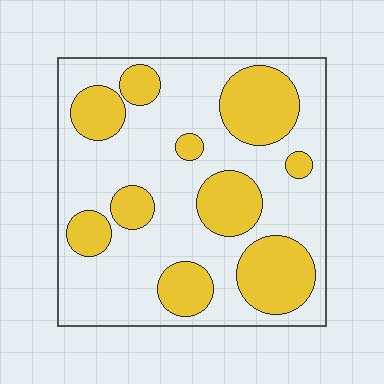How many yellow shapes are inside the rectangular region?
10.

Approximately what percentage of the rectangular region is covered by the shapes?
Approximately 35%.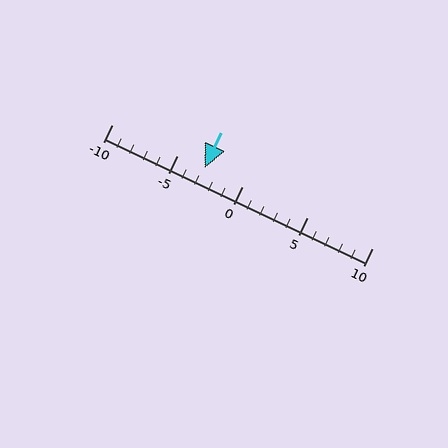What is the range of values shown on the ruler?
The ruler shows values from -10 to 10.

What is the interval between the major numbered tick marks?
The major tick marks are spaced 5 units apart.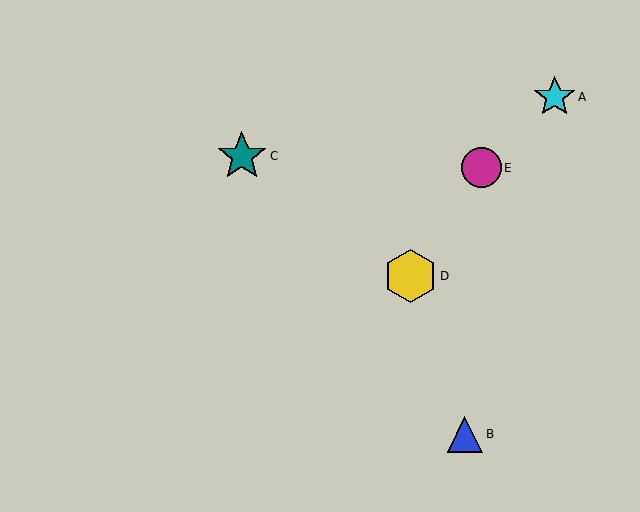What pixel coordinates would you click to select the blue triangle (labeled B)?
Click at (465, 434) to select the blue triangle B.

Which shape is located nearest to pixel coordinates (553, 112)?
The cyan star (labeled A) at (555, 97) is nearest to that location.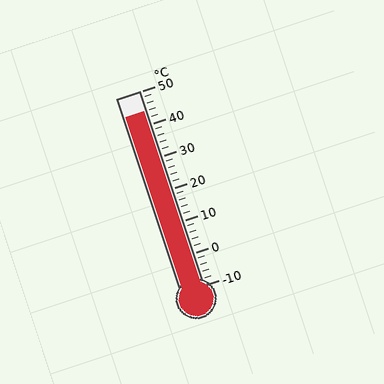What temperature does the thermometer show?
The thermometer shows approximately 44°C.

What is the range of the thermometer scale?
The thermometer scale ranges from -10°C to 50°C.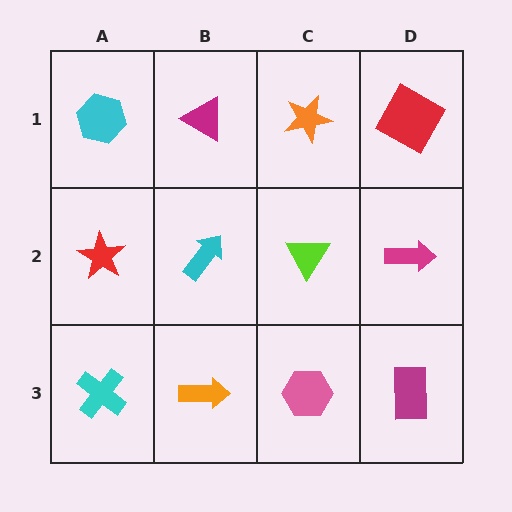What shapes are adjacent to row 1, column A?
A red star (row 2, column A), a magenta triangle (row 1, column B).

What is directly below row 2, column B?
An orange arrow.